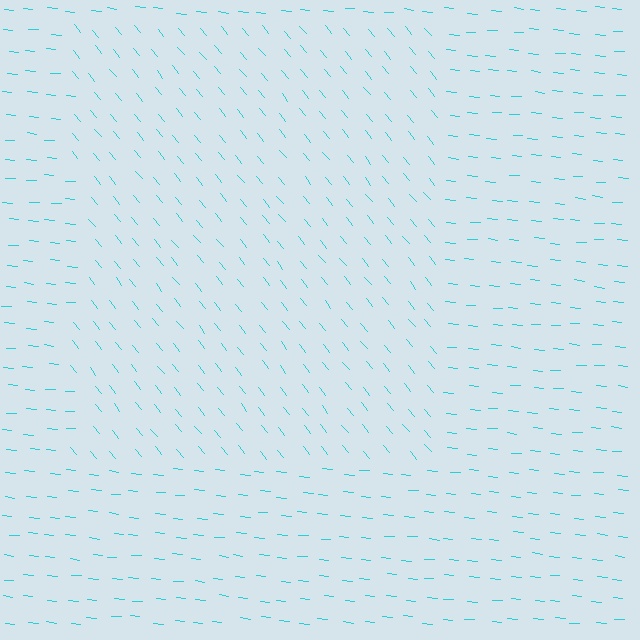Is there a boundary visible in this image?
Yes, there is a texture boundary formed by a change in line orientation.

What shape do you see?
I see a rectangle.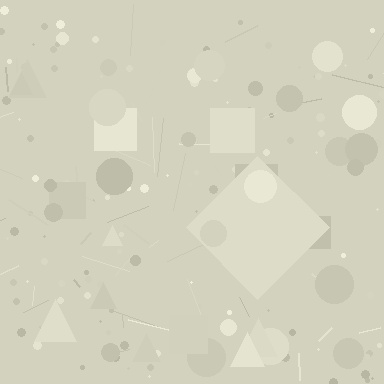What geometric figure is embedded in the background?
A diamond is embedded in the background.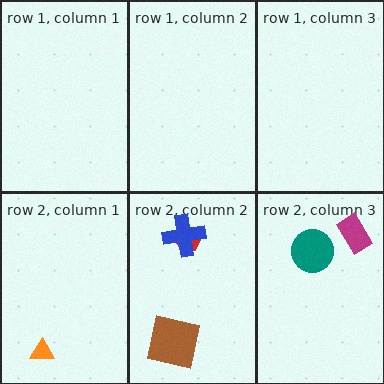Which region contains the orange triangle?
The row 2, column 1 region.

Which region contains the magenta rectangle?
The row 2, column 3 region.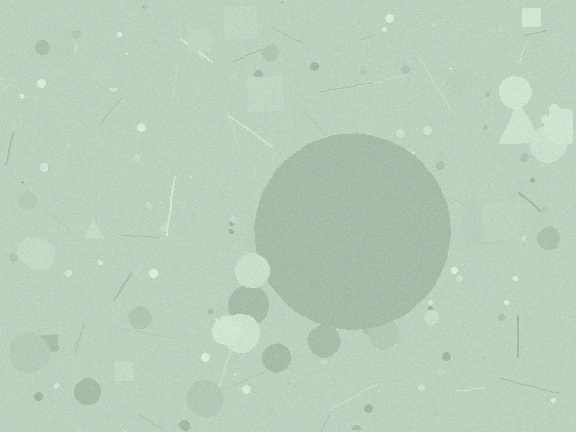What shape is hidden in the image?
A circle is hidden in the image.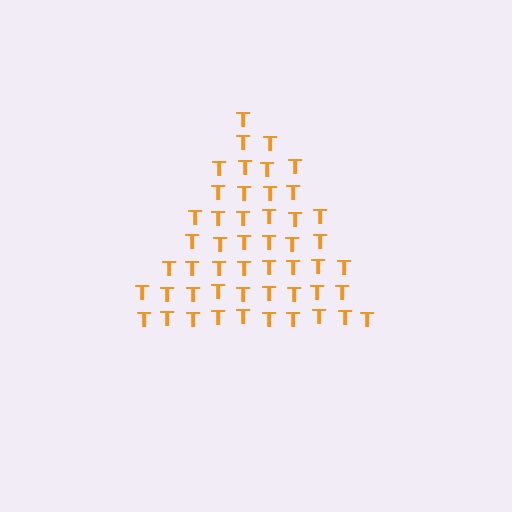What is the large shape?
The large shape is a triangle.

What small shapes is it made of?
It is made of small letter T's.